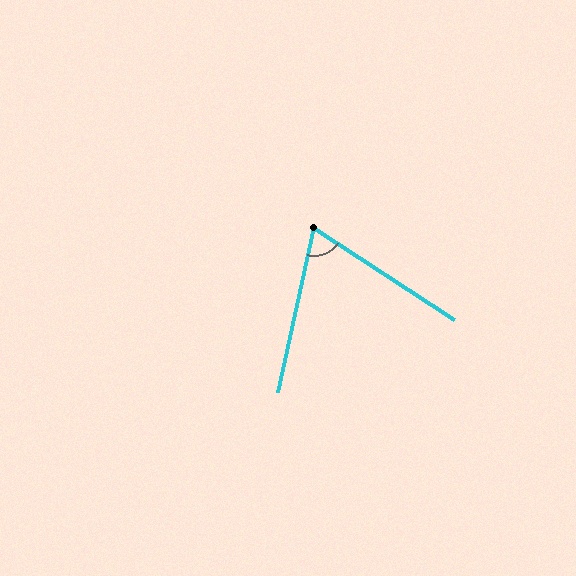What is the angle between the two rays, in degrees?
Approximately 69 degrees.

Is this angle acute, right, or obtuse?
It is acute.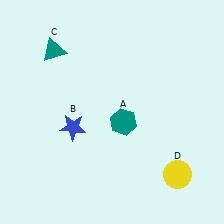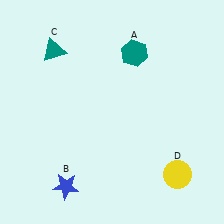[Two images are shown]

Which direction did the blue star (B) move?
The blue star (B) moved down.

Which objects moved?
The objects that moved are: the teal hexagon (A), the blue star (B).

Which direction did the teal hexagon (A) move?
The teal hexagon (A) moved up.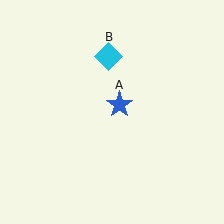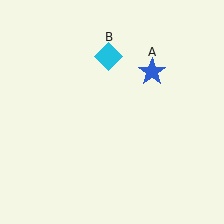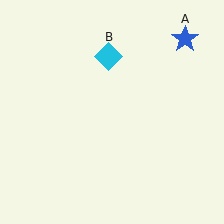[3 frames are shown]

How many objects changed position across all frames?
1 object changed position: blue star (object A).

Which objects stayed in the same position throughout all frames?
Cyan diamond (object B) remained stationary.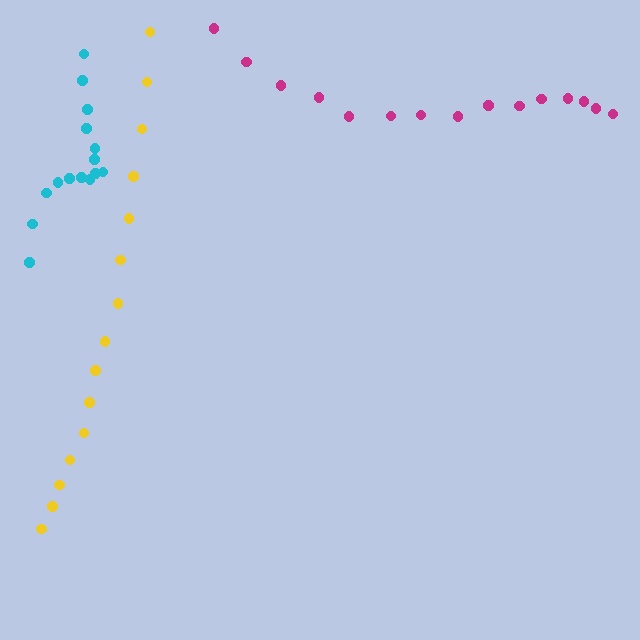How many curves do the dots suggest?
There are 3 distinct paths.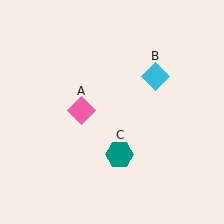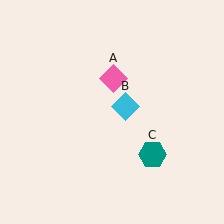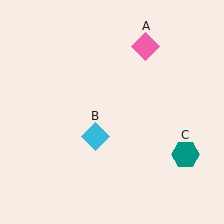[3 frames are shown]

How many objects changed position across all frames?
3 objects changed position: pink diamond (object A), cyan diamond (object B), teal hexagon (object C).